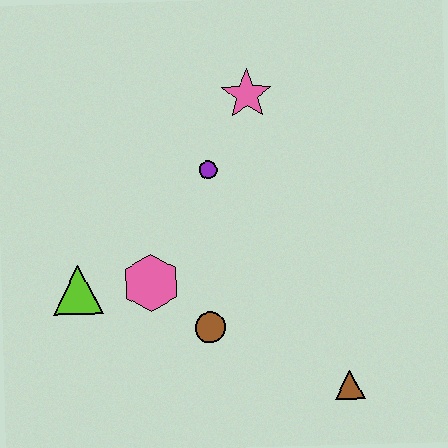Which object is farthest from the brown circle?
The pink star is farthest from the brown circle.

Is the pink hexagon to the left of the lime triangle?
No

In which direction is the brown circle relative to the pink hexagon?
The brown circle is to the right of the pink hexagon.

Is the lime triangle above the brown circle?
Yes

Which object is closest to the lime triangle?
The pink hexagon is closest to the lime triangle.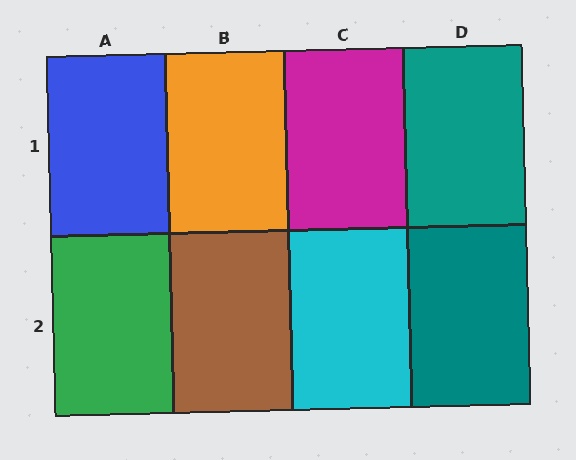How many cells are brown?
1 cell is brown.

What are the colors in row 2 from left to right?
Green, brown, cyan, teal.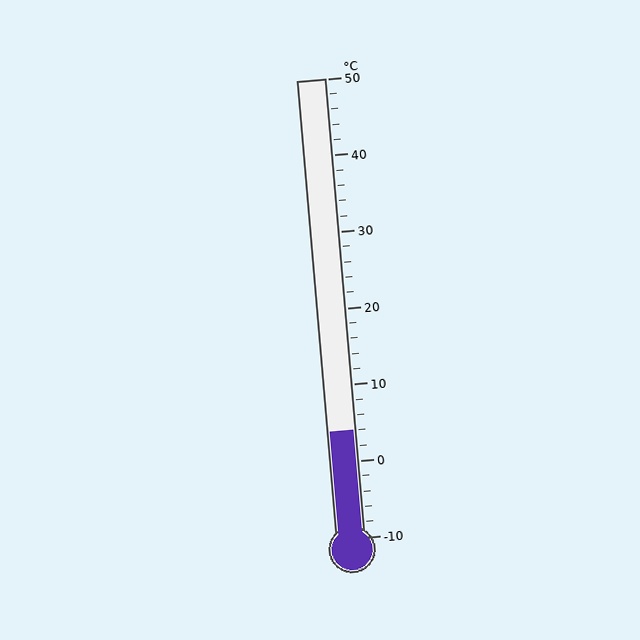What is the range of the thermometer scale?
The thermometer scale ranges from -10°C to 50°C.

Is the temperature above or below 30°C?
The temperature is below 30°C.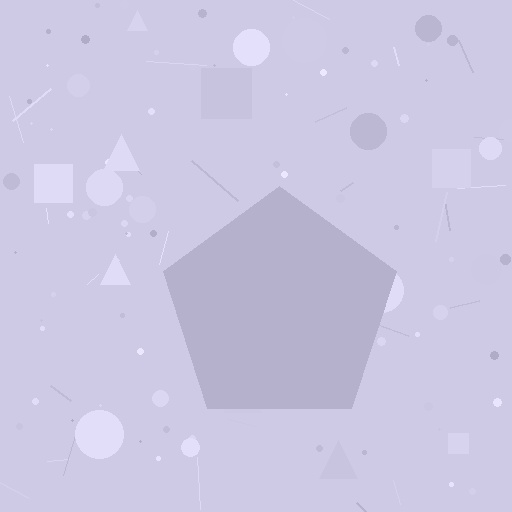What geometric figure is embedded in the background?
A pentagon is embedded in the background.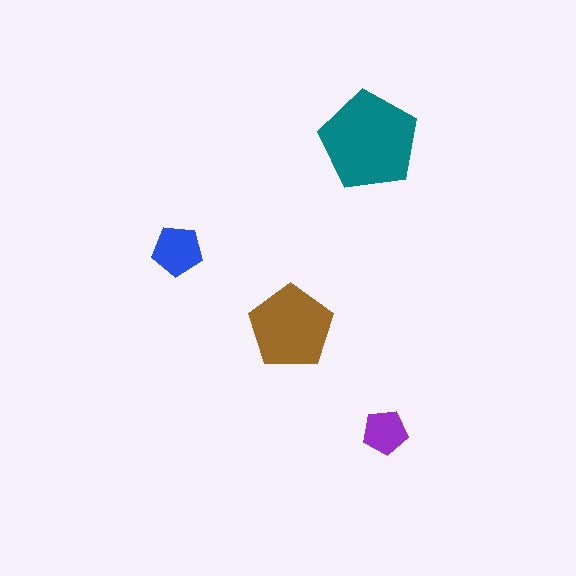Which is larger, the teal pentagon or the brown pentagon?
The teal one.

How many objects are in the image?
There are 4 objects in the image.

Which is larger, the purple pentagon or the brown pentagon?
The brown one.